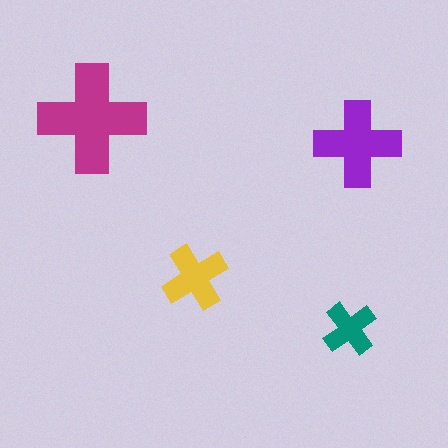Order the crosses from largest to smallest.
the magenta one, the purple one, the yellow one, the teal one.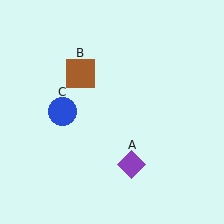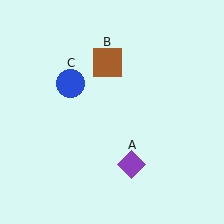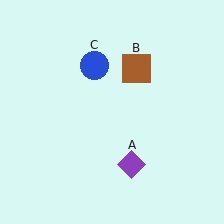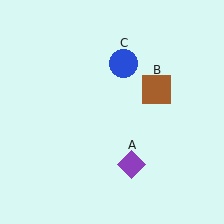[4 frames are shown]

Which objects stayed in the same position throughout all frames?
Purple diamond (object A) remained stationary.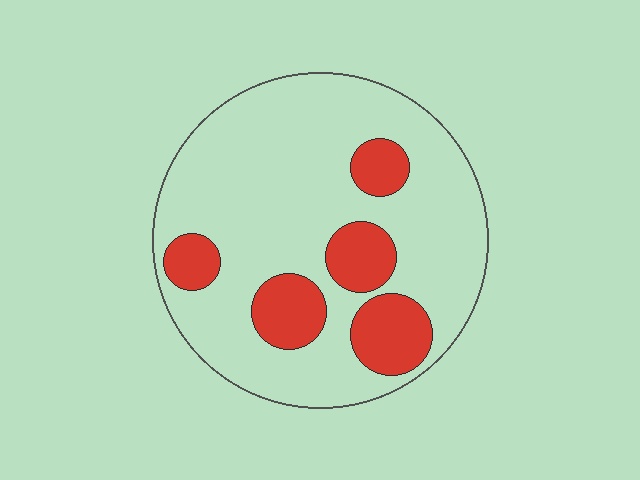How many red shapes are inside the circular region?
5.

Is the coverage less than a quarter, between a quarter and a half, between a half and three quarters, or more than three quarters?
Less than a quarter.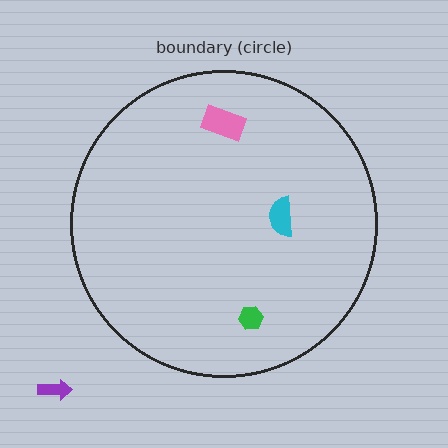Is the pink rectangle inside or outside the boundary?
Inside.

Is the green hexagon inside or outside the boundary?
Inside.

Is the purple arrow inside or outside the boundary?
Outside.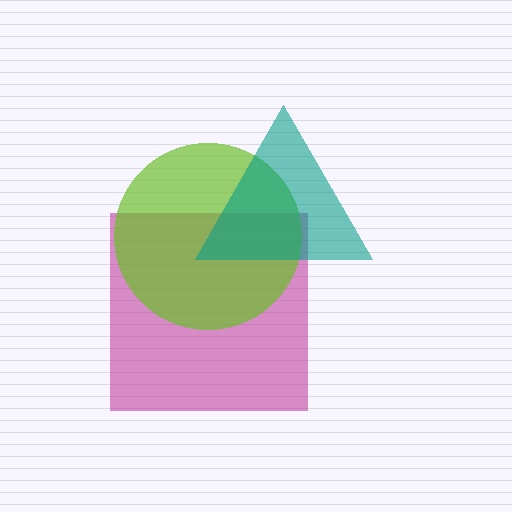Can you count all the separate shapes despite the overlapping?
Yes, there are 3 separate shapes.